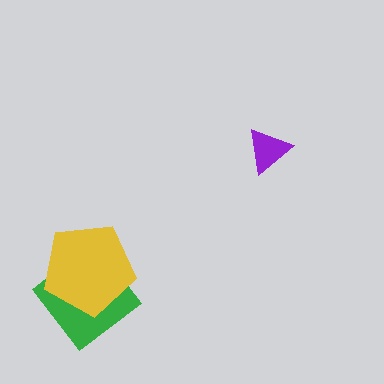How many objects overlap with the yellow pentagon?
1 object overlaps with the yellow pentagon.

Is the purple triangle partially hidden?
No, no other shape covers it.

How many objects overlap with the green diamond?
1 object overlaps with the green diamond.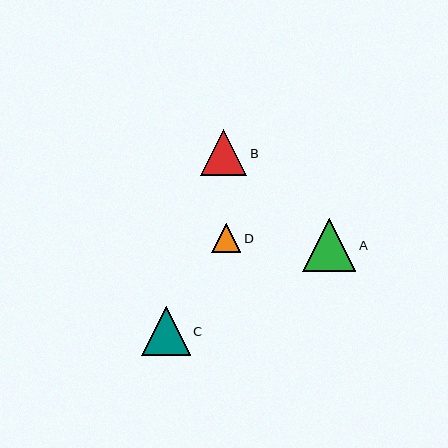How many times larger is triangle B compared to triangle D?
Triangle B is approximately 1.6 times the size of triangle D.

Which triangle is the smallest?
Triangle D is the smallest with a size of approximately 29 pixels.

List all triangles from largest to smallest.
From largest to smallest: A, C, B, D.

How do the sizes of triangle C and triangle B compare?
Triangle C and triangle B are approximately the same size.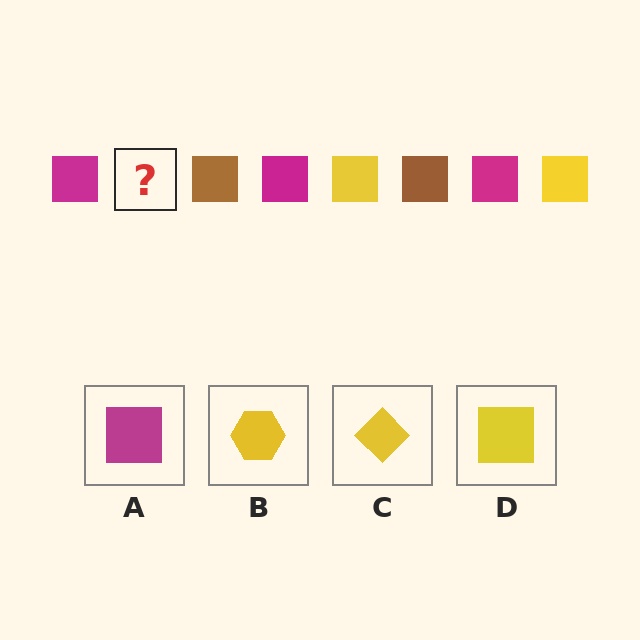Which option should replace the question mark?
Option D.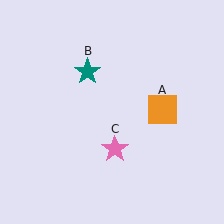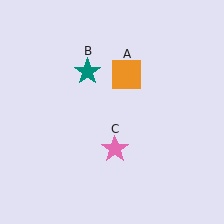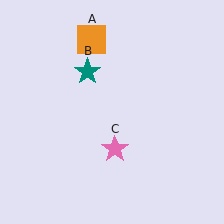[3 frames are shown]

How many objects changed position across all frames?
1 object changed position: orange square (object A).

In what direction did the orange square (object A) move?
The orange square (object A) moved up and to the left.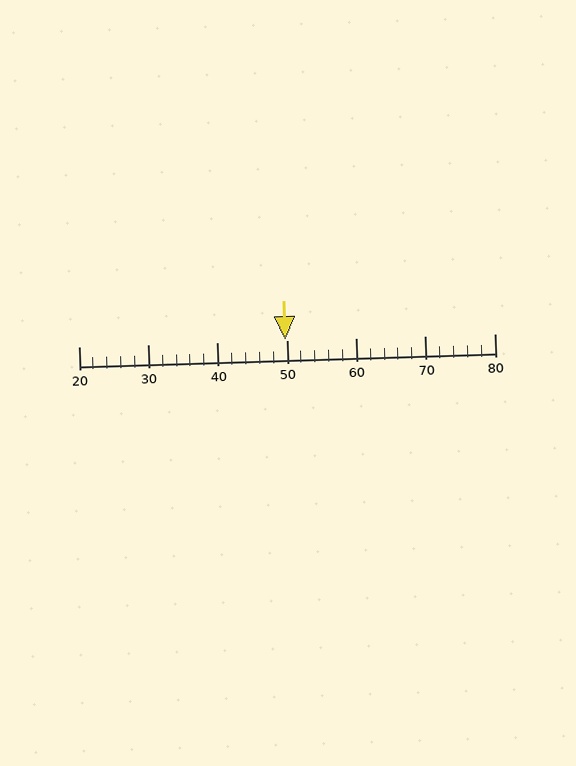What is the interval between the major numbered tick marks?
The major tick marks are spaced 10 units apart.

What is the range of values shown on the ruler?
The ruler shows values from 20 to 80.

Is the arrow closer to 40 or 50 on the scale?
The arrow is closer to 50.